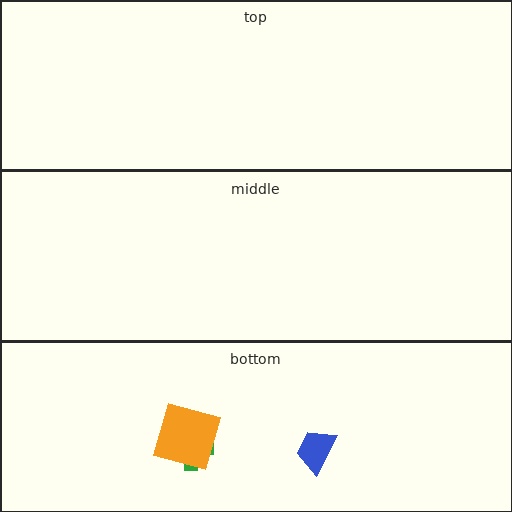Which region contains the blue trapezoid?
The bottom region.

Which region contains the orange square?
The bottom region.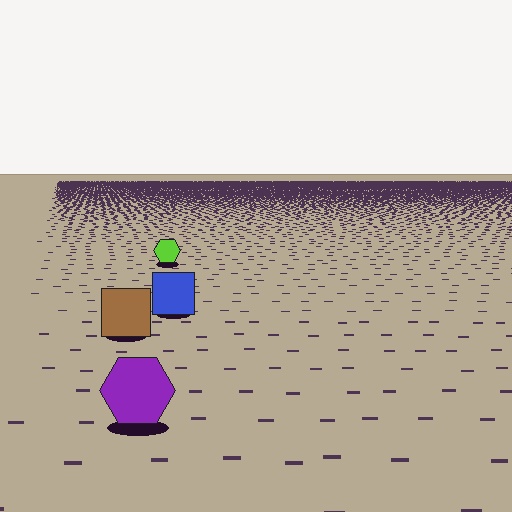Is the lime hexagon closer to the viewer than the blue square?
No. The blue square is closer — you can tell from the texture gradient: the ground texture is coarser near it.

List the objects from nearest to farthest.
From nearest to farthest: the purple hexagon, the brown square, the blue square, the lime hexagon.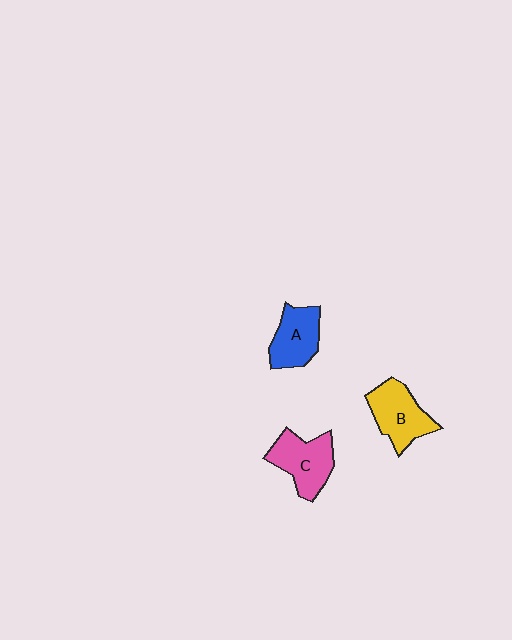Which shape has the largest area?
Shape C (pink).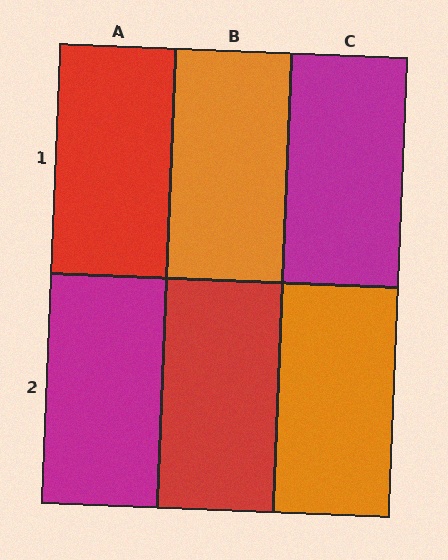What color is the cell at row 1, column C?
Magenta.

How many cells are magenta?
2 cells are magenta.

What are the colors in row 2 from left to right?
Magenta, red, orange.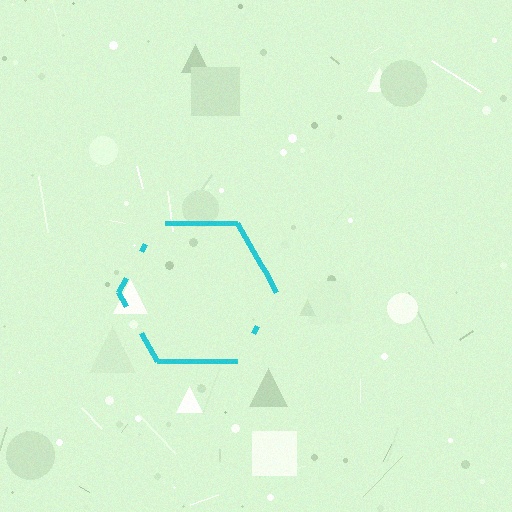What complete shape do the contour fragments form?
The contour fragments form a hexagon.